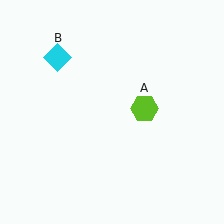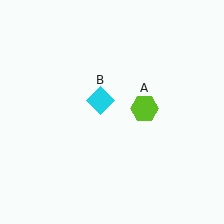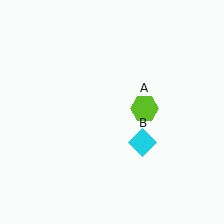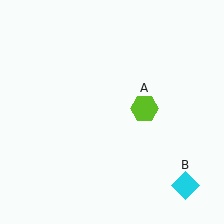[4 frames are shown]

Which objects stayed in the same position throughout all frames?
Lime hexagon (object A) remained stationary.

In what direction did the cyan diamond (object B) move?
The cyan diamond (object B) moved down and to the right.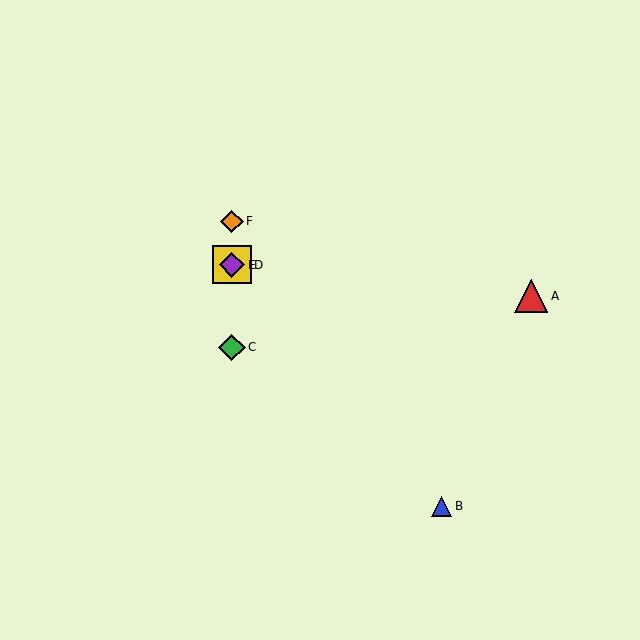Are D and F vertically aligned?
Yes, both are at x≈232.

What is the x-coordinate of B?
Object B is at x≈442.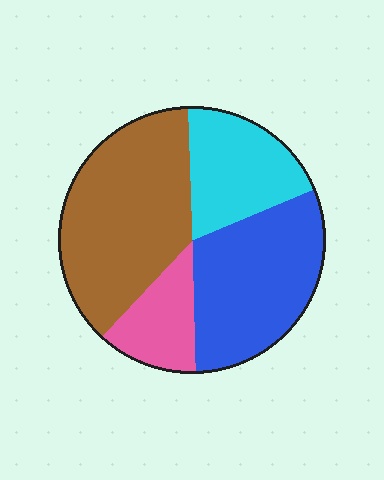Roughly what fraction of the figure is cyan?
Cyan covers 19% of the figure.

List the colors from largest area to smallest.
From largest to smallest: brown, blue, cyan, pink.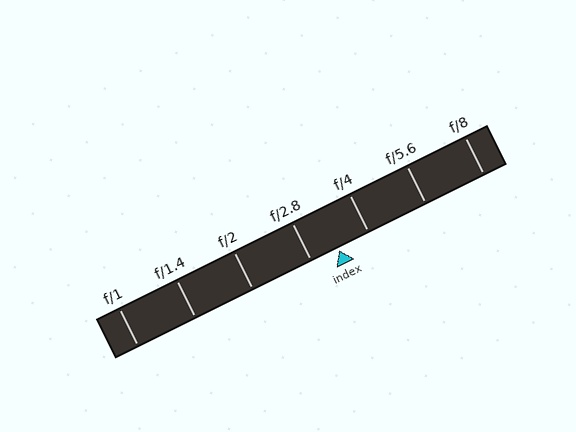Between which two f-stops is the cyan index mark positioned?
The index mark is between f/2.8 and f/4.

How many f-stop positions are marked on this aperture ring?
There are 7 f-stop positions marked.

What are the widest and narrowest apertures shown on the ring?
The widest aperture shown is f/1 and the narrowest is f/8.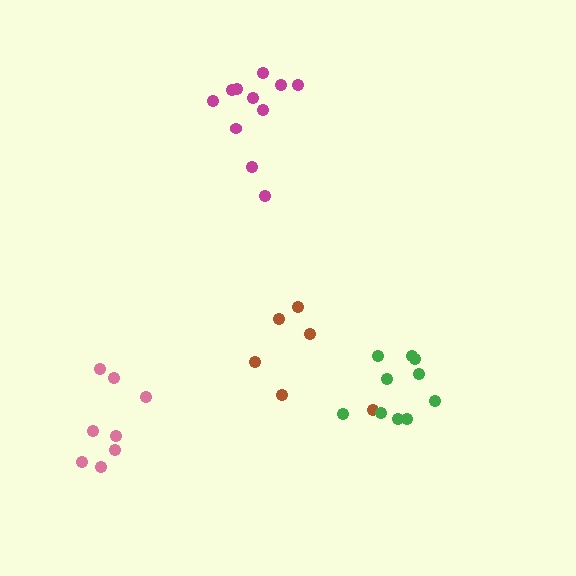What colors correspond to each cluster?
The clusters are colored: magenta, brown, green, pink.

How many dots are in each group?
Group 1: 11 dots, Group 2: 6 dots, Group 3: 10 dots, Group 4: 8 dots (35 total).